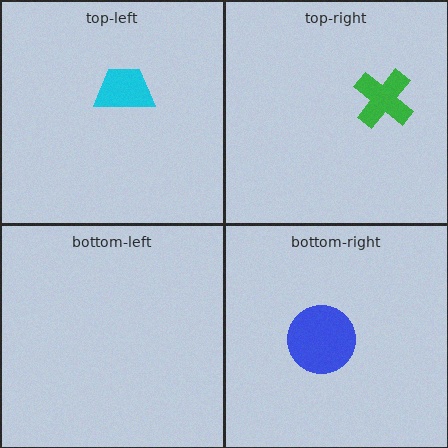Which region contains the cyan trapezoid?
The top-left region.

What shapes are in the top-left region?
The cyan trapezoid.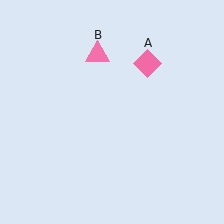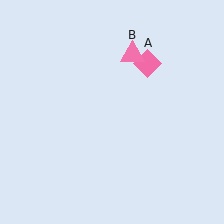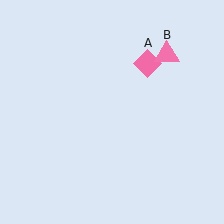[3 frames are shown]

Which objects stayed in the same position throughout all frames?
Pink diamond (object A) remained stationary.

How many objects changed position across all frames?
1 object changed position: pink triangle (object B).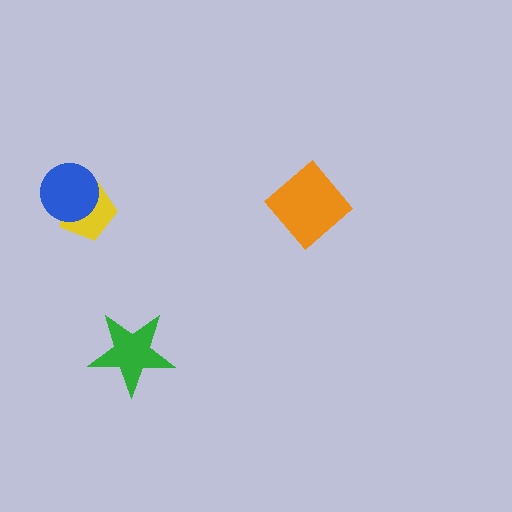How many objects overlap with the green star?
0 objects overlap with the green star.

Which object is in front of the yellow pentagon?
The blue circle is in front of the yellow pentagon.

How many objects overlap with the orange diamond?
0 objects overlap with the orange diamond.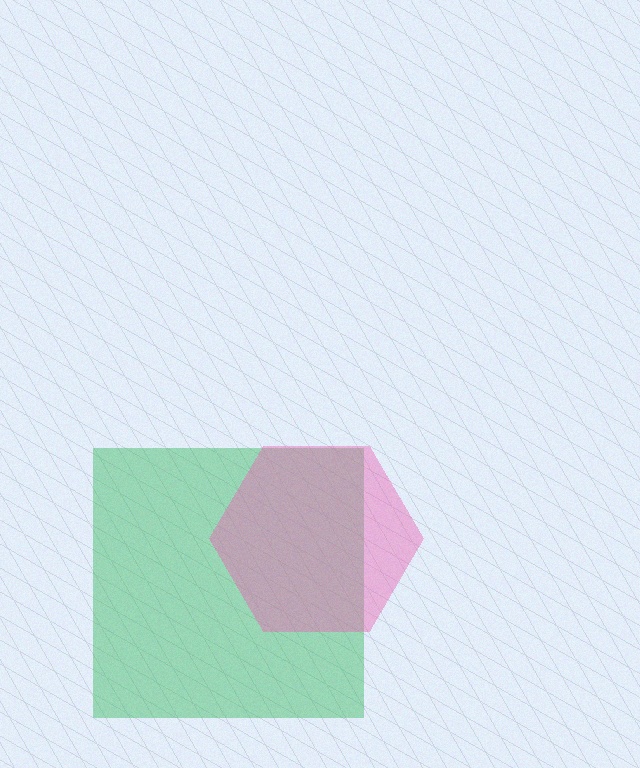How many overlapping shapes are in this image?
There are 2 overlapping shapes in the image.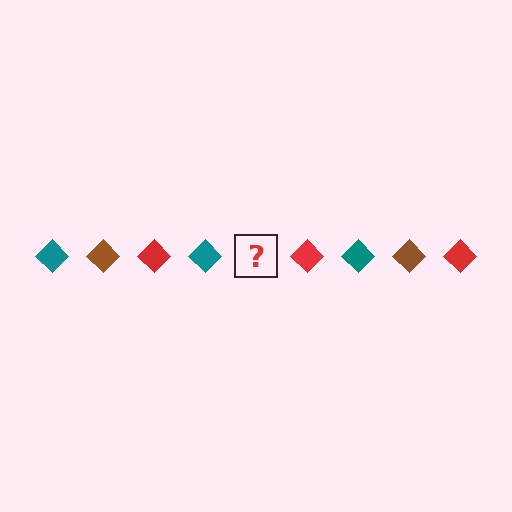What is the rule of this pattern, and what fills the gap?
The rule is that the pattern cycles through teal, brown, red diamonds. The gap should be filled with a brown diamond.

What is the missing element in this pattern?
The missing element is a brown diamond.